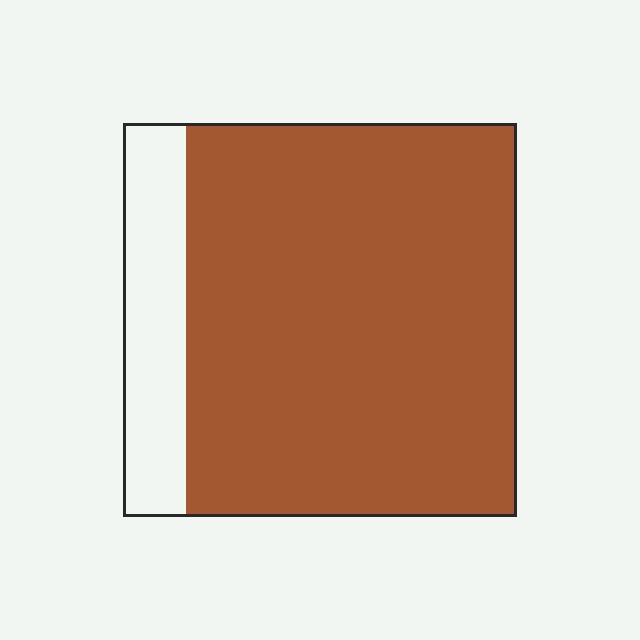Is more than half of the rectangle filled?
Yes.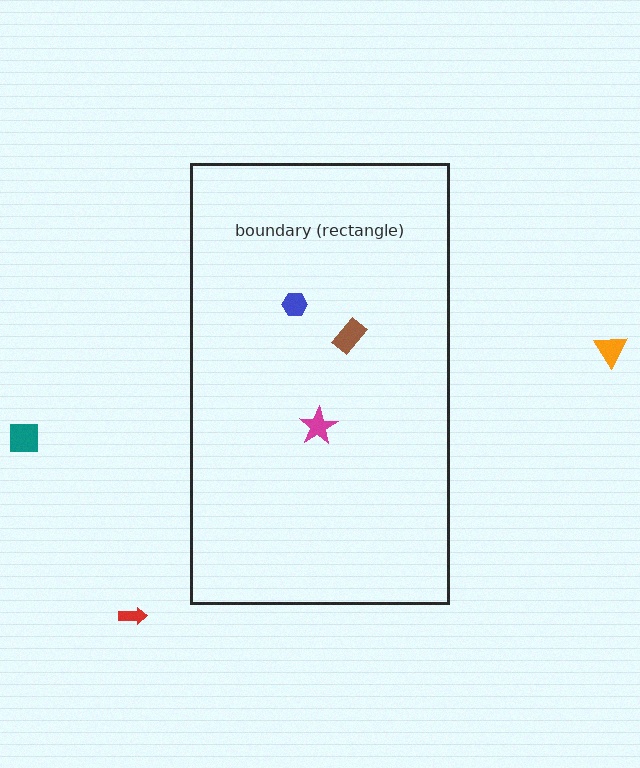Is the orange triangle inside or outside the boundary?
Outside.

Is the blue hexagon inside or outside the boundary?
Inside.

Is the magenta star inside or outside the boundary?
Inside.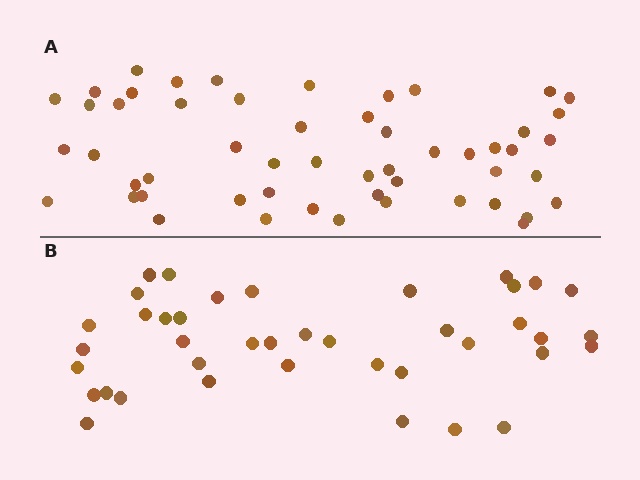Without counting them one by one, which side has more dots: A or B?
Region A (the top region) has more dots.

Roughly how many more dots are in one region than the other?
Region A has approximately 15 more dots than region B.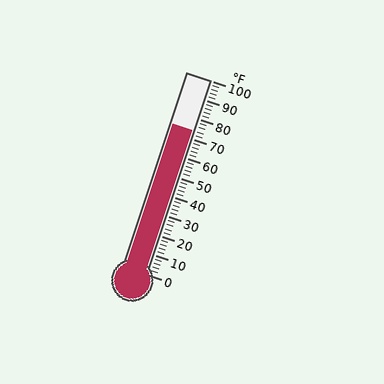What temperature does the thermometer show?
The thermometer shows approximately 74°F.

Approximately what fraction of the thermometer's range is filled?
The thermometer is filled to approximately 75% of its range.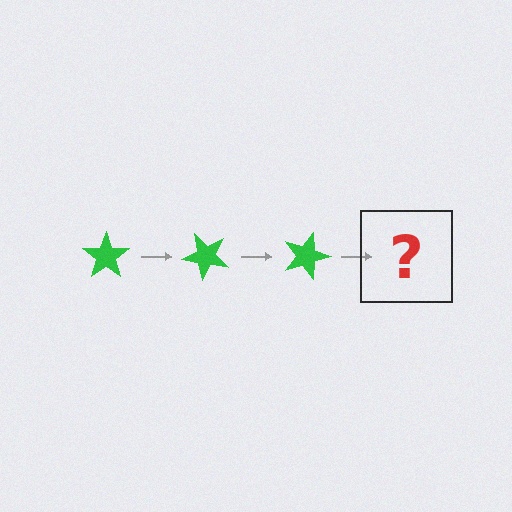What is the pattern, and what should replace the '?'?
The pattern is that the star rotates 45 degrees each step. The '?' should be a green star rotated 135 degrees.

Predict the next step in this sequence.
The next step is a green star rotated 135 degrees.